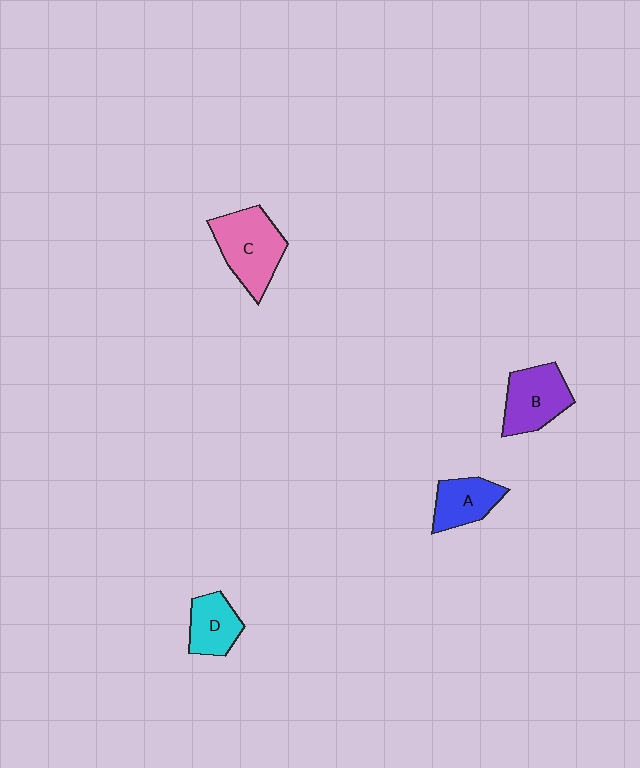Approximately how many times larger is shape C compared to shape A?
Approximately 1.5 times.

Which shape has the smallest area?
Shape D (cyan).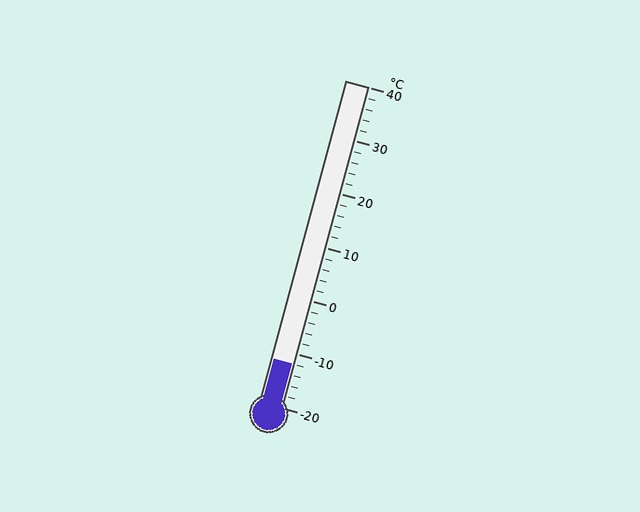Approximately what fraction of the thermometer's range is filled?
The thermometer is filled to approximately 15% of its range.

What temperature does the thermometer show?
The thermometer shows approximately -12°C.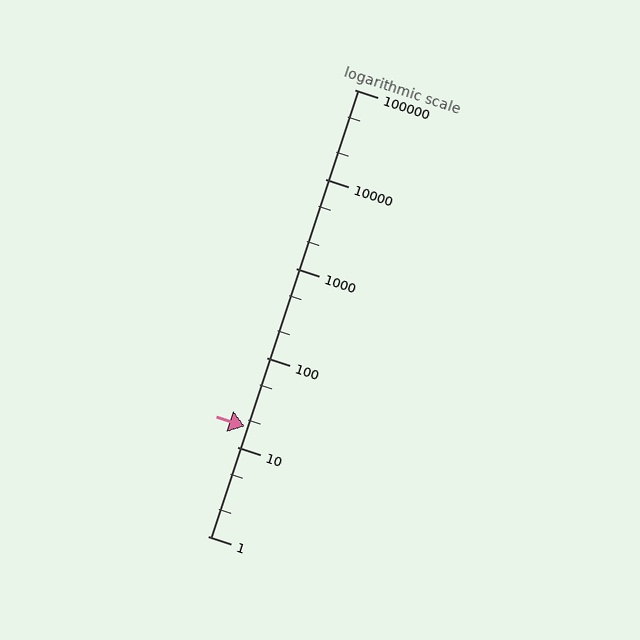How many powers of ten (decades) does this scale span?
The scale spans 5 decades, from 1 to 100000.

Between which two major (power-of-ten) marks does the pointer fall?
The pointer is between 10 and 100.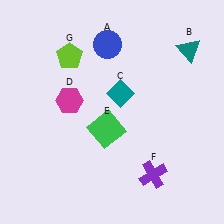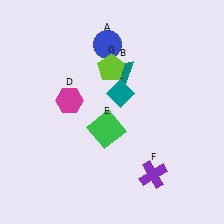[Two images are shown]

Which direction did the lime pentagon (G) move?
The lime pentagon (G) moved right.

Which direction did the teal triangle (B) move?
The teal triangle (B) moved left.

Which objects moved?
The objects that moved are: the teal triangle (B), the lime pentagon (G).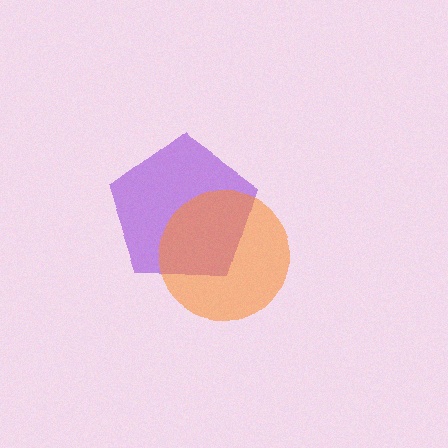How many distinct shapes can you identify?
There are 2 distinct shapes: a purple pentagon, an orange circle.